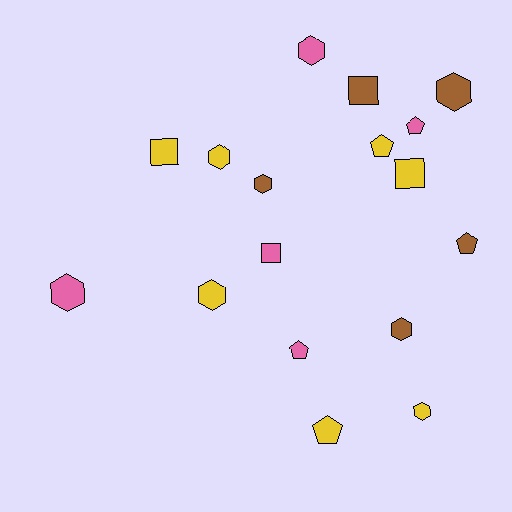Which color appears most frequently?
Yellow, with 7 objects.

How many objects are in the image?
There are 17 objects.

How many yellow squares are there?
There are 2 yellow squares.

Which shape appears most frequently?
Hexagon, with 8 objects.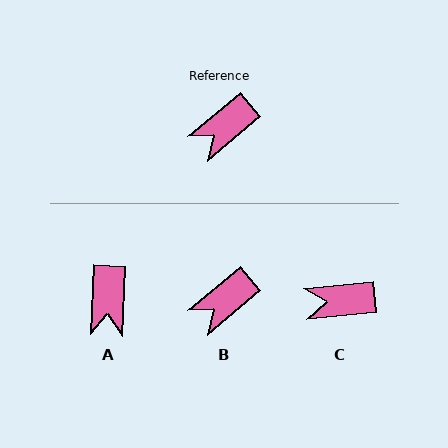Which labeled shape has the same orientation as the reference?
B.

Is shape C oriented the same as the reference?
No, it is off by about 34 degrees.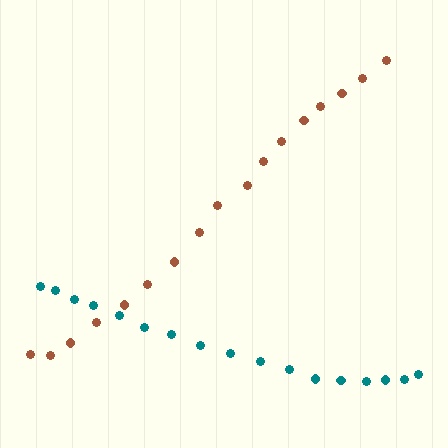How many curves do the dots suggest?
There are 2 distinct paths.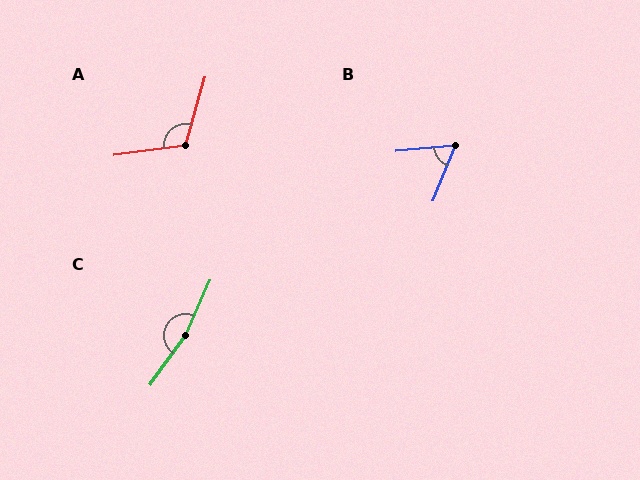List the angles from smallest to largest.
B (63°), A (113°), C (168°).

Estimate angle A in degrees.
Approximately 113 degrees.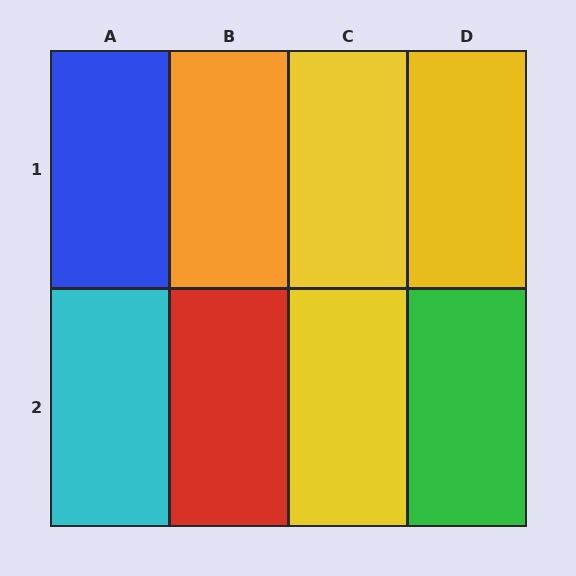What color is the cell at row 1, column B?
Orange.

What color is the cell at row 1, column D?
Yellow.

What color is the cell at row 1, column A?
Blue.